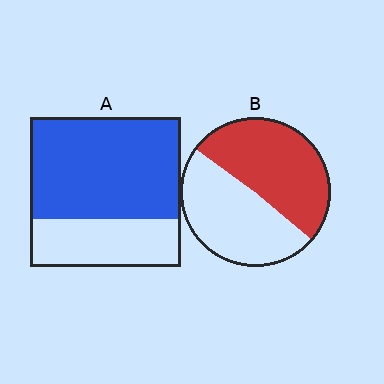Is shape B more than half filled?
Roughly half.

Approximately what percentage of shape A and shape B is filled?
A is approximately 70% and B is approximately 50%.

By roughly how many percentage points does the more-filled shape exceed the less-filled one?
By roughly 15 percentage points (A over B).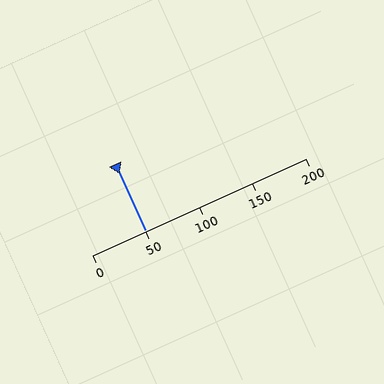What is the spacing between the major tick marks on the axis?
The major ticks are spaced 50 apart.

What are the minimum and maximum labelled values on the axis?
The axis runs from 0 to 200.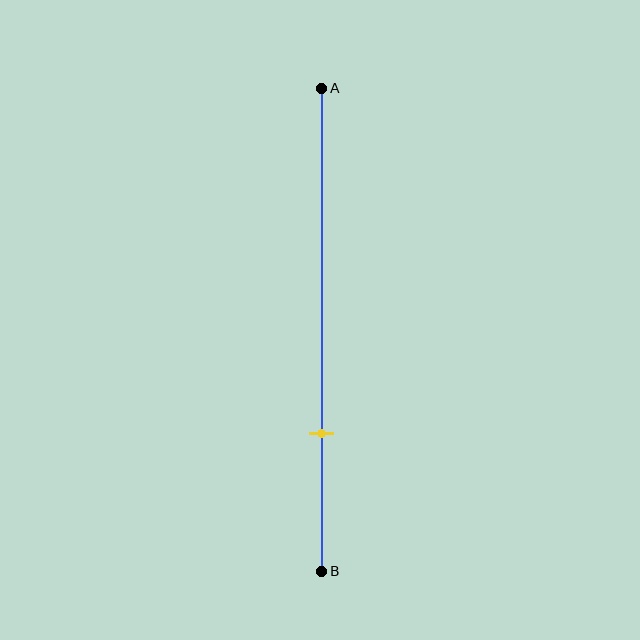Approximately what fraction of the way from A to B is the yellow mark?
The yellow mark is approximately 70% of the way from A to B.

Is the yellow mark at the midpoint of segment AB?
No, the mark is at about 70% from A, not at the 50% midpoint.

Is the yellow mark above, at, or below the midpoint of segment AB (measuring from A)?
The yellow mark is below the midpoint of segment AB.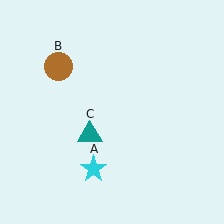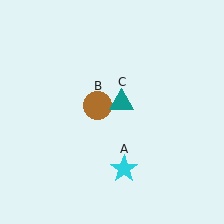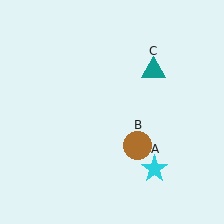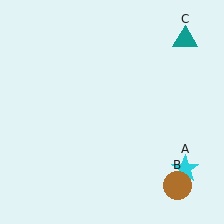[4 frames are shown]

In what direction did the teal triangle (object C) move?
The teal triangle (object C) moved up and to the right.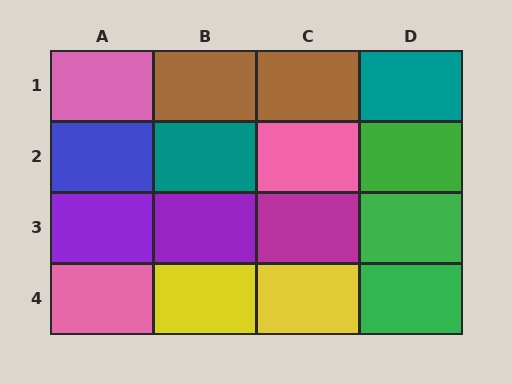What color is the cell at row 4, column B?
Yellow.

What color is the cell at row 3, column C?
Magenta.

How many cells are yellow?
2 cells are yellow.